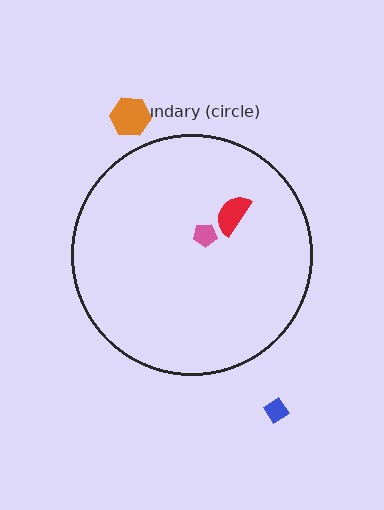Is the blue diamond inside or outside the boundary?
Outside.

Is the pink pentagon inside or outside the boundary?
Inside.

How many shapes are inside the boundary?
2 inside, 2 outside.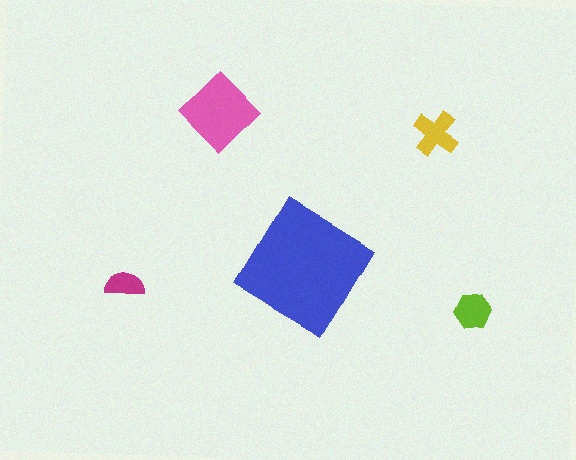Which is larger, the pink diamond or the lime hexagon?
The pink diamond.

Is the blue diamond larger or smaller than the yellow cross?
Larger.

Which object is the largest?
The blue diamond.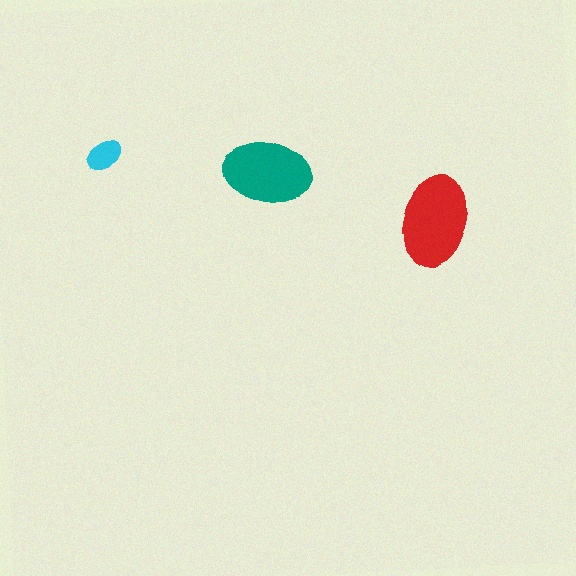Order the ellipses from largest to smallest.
the red one, the teal one, the cyan one.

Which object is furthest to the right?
The red ellipse is rightmost.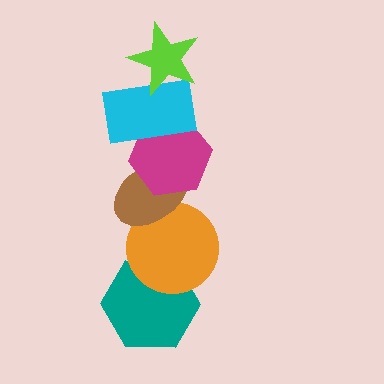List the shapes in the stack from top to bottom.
From top to bottom: the lime star, the cyan rectangle, the magenta hexagon, the brown ellipse, the orange circle, the teal hexagon.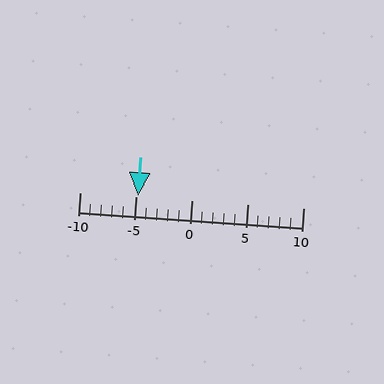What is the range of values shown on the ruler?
The ruler shows values from -10 to 10.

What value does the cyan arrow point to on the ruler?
The cyan arrow points to approximately -5.